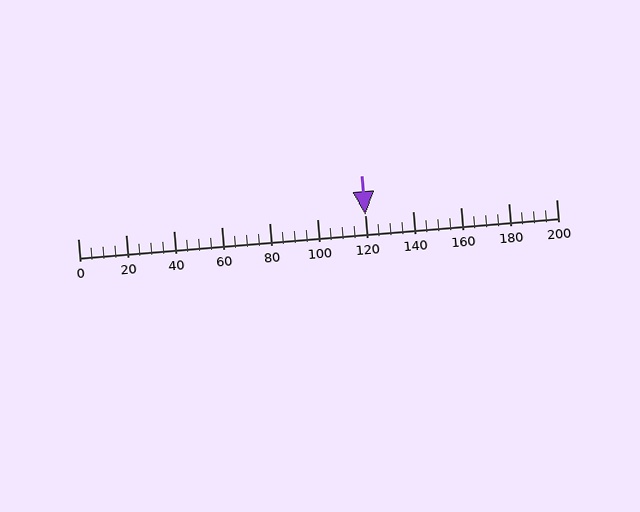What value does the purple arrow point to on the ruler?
The purple arrow points to approximately 120.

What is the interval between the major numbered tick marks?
The major tick marks are spaced 20 units apart.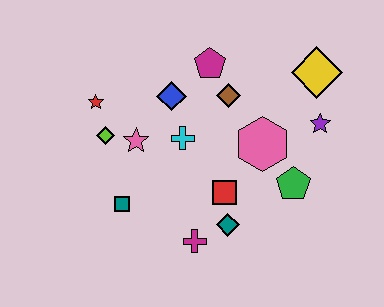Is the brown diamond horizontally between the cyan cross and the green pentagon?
Yes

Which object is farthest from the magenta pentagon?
The magenta cross is farthest from the magenta pentagon.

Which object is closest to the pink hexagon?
The green pentagon is closest to the pink hexagon.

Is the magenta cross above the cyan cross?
No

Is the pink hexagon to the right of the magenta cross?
Yes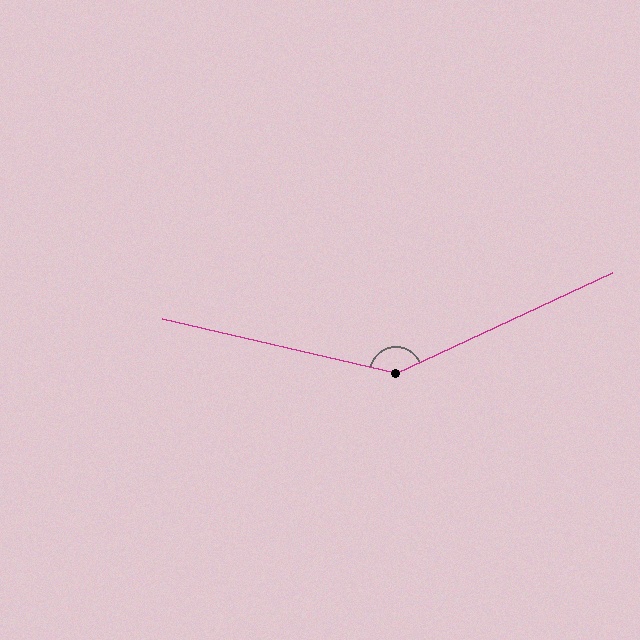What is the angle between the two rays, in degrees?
Approximately 142 degrees.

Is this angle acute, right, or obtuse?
It is obtuse.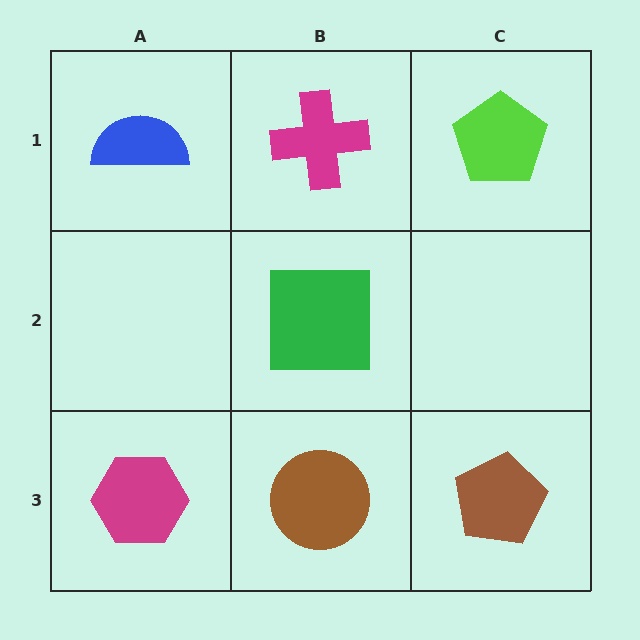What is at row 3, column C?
A brown pentagon.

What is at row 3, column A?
A magenta hexagon.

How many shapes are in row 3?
3 shapes.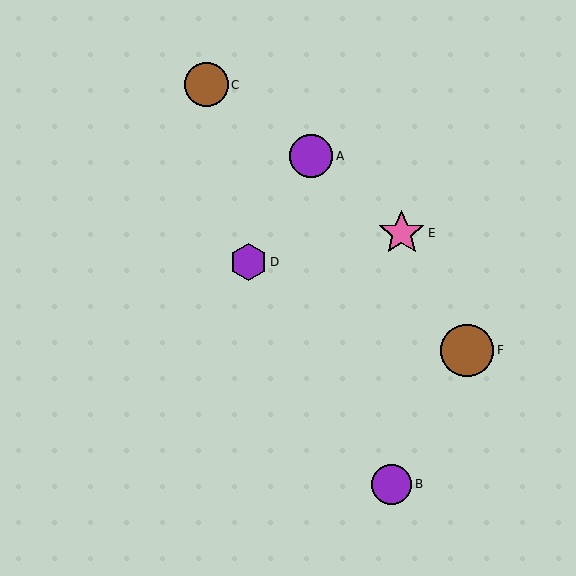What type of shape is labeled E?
Shape E is a pink star.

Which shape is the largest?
The brown circle (labeled F) is the largest.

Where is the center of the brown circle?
The center of the brown circle is at (207, 85).